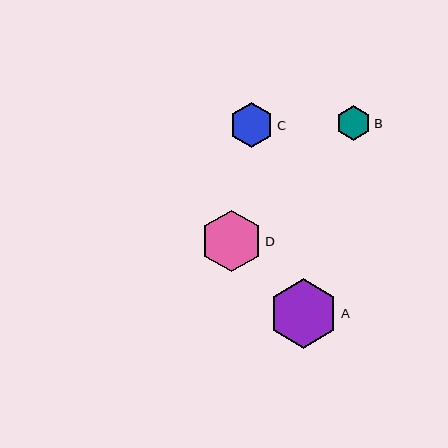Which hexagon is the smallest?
Hexagon B is the smallest with a size of approximately 35 pixels.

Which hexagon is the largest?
Hexagon A is the largest with a size of approximately 69 pixels.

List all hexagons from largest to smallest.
From largest to smallest: A, D, C, B.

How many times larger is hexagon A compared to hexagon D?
Hexagon A is approximately 1.1 times the size of hexagon D.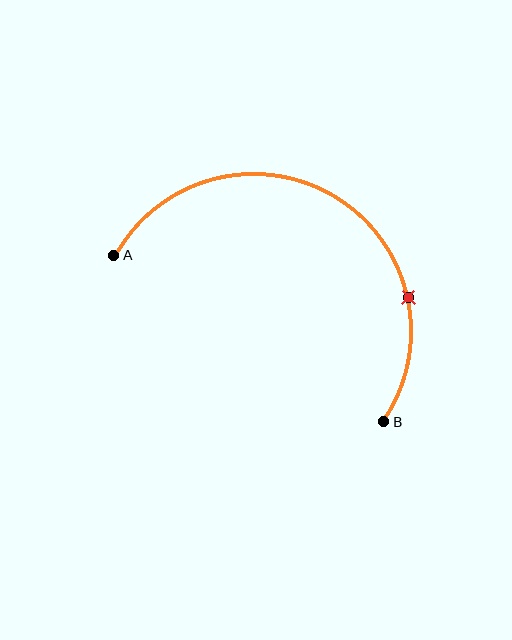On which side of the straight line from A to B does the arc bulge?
The arc bulges above the straight line connecting A and B.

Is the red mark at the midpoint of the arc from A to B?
No. The red mark lies on the arc but is closer to endpoint B. The arc midpoint would be at the point on the curve equidistant along the arc from both A and B.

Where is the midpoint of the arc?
The arc midpoint is the point on the curve farthest from the straight line joining A and B. It sits above that line.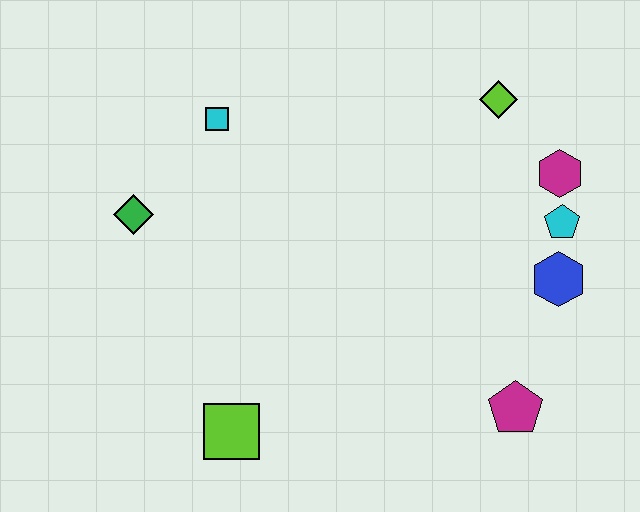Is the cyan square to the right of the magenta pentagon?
No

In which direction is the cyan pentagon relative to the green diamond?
The cyan pentagon is to the right of the green diamond.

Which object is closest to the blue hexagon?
The cyan pentagon is closest to the blue hexagon.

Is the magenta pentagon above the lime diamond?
No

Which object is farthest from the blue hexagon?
The green diamond is farthest from the blue hexagon.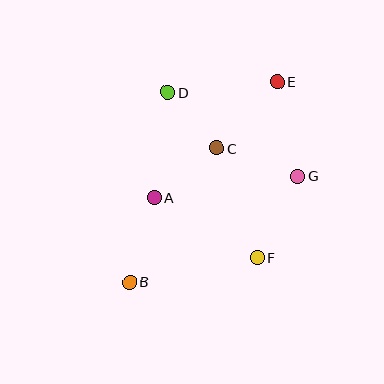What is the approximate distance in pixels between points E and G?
The distance between E and G is approximately 97 pixels.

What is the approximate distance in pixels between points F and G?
The distance between F and G is approximately 91 pixels.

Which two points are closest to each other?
Points C and D are closest to each other.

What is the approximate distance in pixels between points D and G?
The distance between D and G is approximately 155 pixels.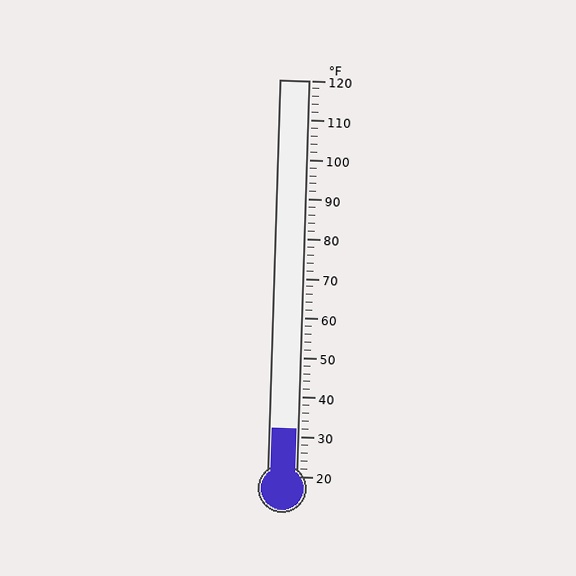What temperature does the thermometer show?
The thermometer shows approximately 32°F.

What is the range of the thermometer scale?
The thermometer scale ranges from 20°F to 120°F.